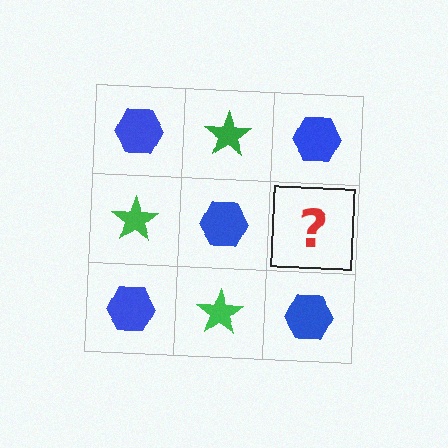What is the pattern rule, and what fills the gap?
The rule is that it alternates blue hexagon and green star in a checkerboard pattern. The gap should be filled with a green star.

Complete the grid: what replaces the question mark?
The question mark should be replaced with a green star.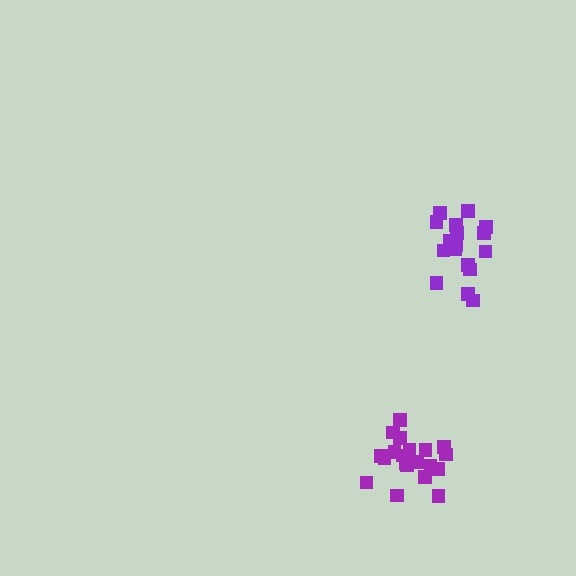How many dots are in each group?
Group 1: 21 dots, Group 2: 17 dots (38 total).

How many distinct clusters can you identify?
There are 2 distinct clusters.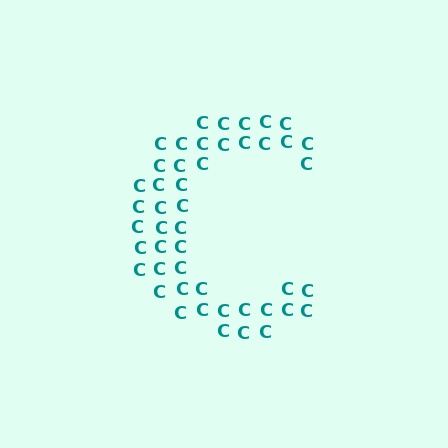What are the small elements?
The small elements are letter C's.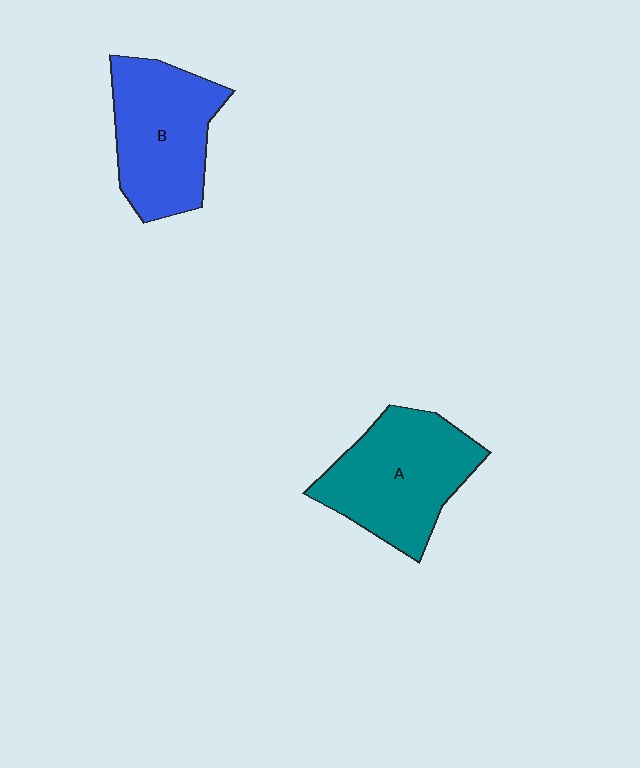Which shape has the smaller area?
Shape B (blue).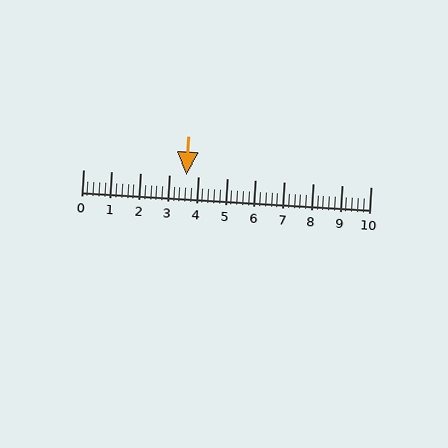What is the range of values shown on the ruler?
The ruler shows values from 0 to 10.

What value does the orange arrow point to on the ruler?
The orange arrow points to approximately 3.6.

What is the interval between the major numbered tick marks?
The major tick marks are spaced 1 units apart.